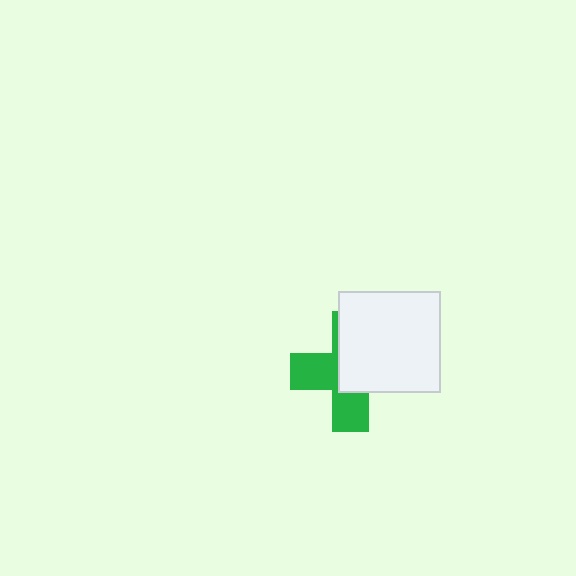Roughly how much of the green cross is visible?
About half of it is visible (roughly 45%).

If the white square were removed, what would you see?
You would see the complete green cross.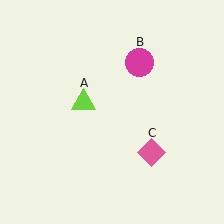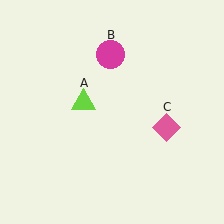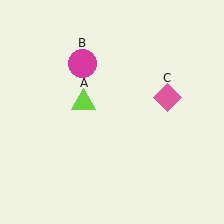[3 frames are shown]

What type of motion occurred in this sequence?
The magenta circle (object B), pink diamond (object C) rotated counterclockwise around the center of the scene.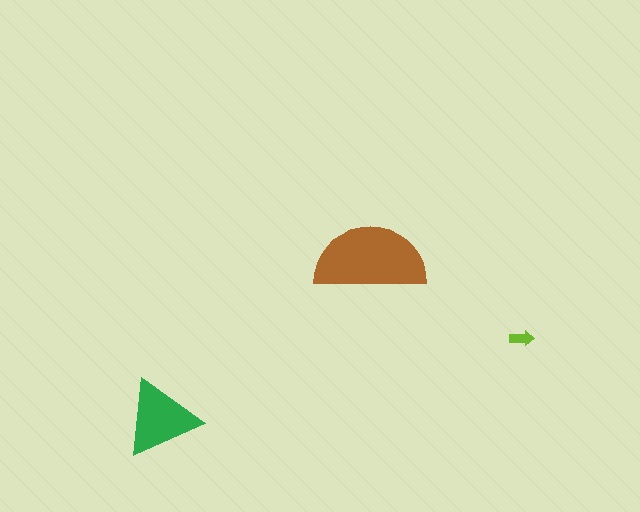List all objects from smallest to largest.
The lime arrow, the green triangle, the brown semicircle.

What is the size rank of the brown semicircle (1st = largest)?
1st.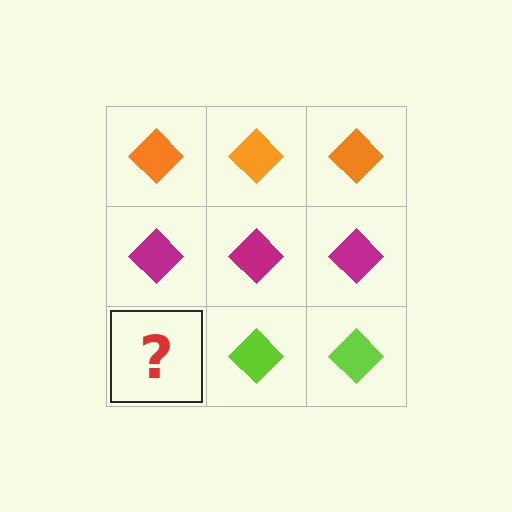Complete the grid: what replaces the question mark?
The question mark should be replaced with a lime diamond.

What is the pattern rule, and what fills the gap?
The rule is that each row has a consistent color. The gap should be filled with a lime diamond.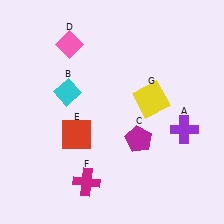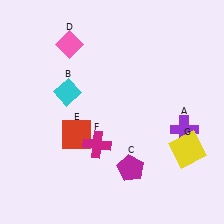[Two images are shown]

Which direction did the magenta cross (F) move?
The magenta cross (F) moved up.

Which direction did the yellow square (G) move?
The yellow square (G) moved down.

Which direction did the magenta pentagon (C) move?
The magenta pentagon (C) moved down.